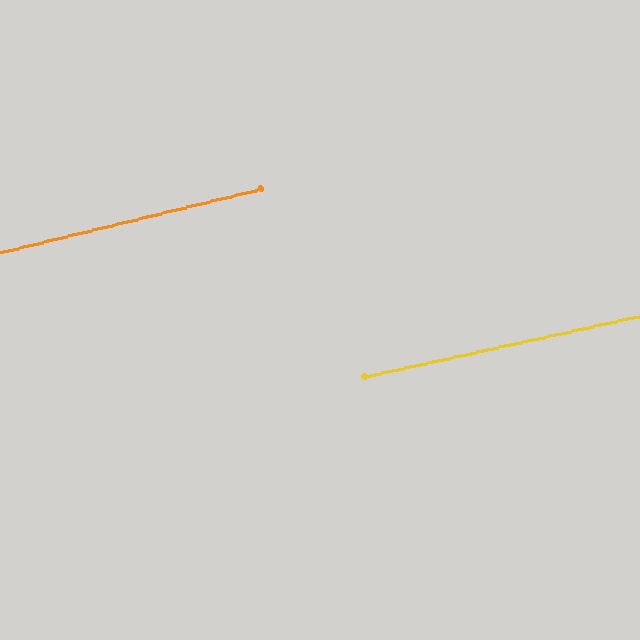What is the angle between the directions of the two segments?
Approximately 1 degree.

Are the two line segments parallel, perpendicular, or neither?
Parallel — their directions differ by only 1.2°.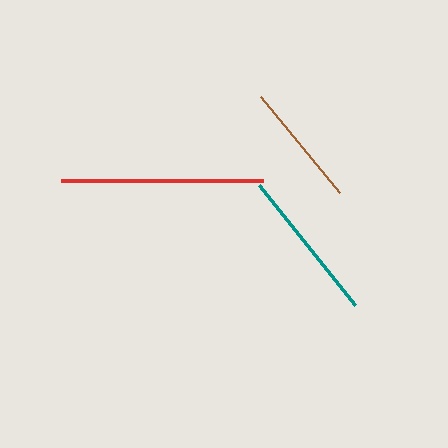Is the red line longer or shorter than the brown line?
The red line is longer than the brown line.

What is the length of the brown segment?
The brown segment is approximately 124 pixels long.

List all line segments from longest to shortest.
From longest to shortest: red, teal, brown.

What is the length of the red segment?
The red segment is approximately 202 pixels long.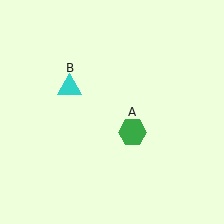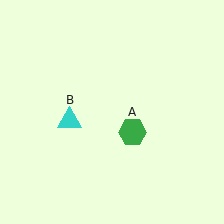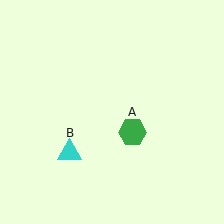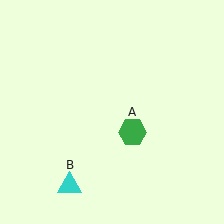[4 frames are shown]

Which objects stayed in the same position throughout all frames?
Green hexagon (object A) remained stationary.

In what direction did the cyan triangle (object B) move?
The cyan triangle (object B) moved down.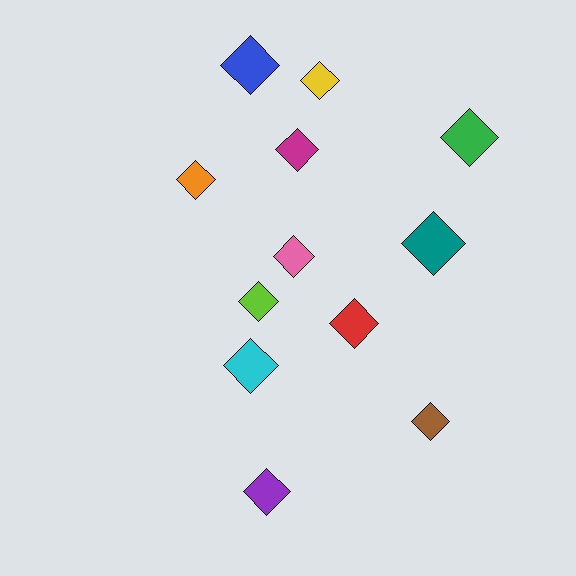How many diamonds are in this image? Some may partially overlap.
There are 12 diamonds.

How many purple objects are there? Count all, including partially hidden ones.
There is 1 purple object.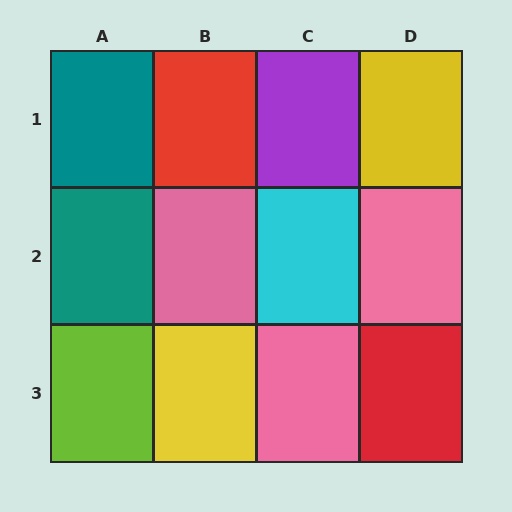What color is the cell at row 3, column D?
Red.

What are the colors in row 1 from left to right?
Teal, red, purple, yellow.